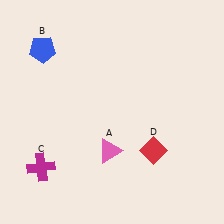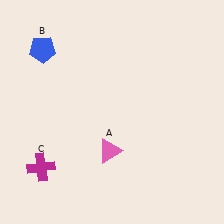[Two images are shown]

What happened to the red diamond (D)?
The red diamond (D) was removed in Image 2. It was in the bottom-right area of Image 1.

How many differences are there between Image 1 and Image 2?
There is 1 difference between the two images.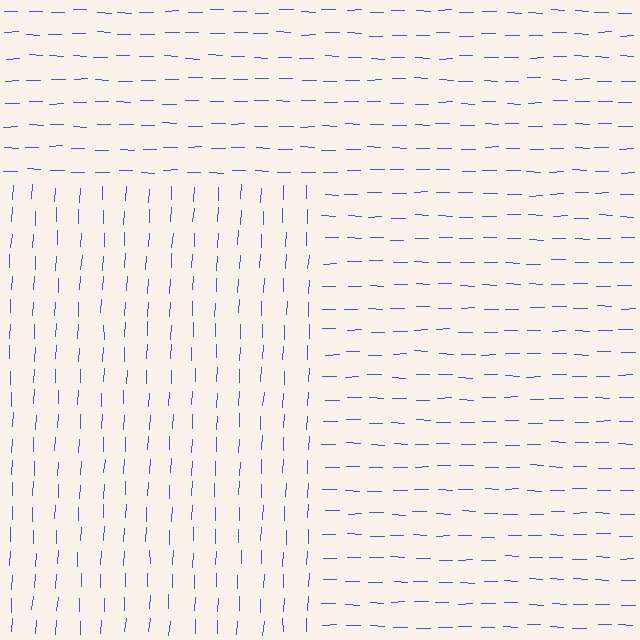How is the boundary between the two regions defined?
The boundary is defined purely by a change in line orientation (approximately 88 degrees difference). All lines are the same color and thickness.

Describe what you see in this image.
The image is filled with small blue line segments. A rectangle region in the image has lines oriented differently from the surrounding lines, creating a visible texture boundary.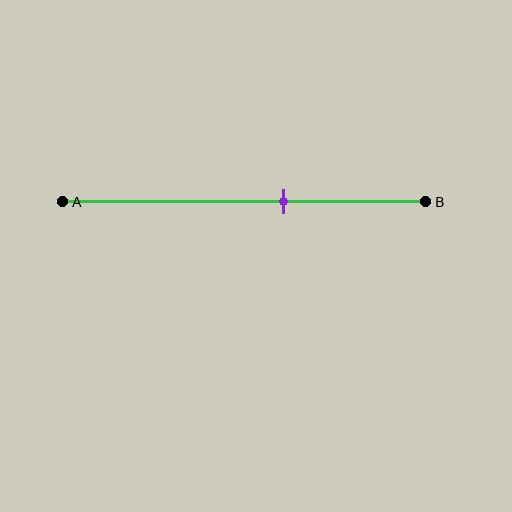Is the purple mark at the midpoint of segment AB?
No, the mark is at about 60% from A, not at the 50% midpoint.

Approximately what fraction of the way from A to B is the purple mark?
The purple mark is approximately 60% of the way from A to B.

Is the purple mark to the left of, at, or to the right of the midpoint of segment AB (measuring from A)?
The purple mark is to the right of the midpoint of segment AB.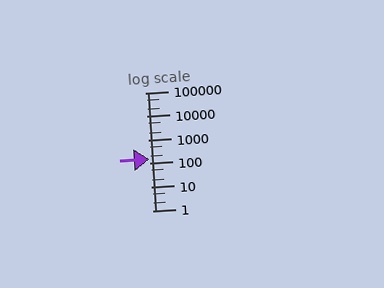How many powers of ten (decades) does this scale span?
The scale spans 5 decades, from 1 to 100000.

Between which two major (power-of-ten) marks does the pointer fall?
The pointer is between 100 and 1000.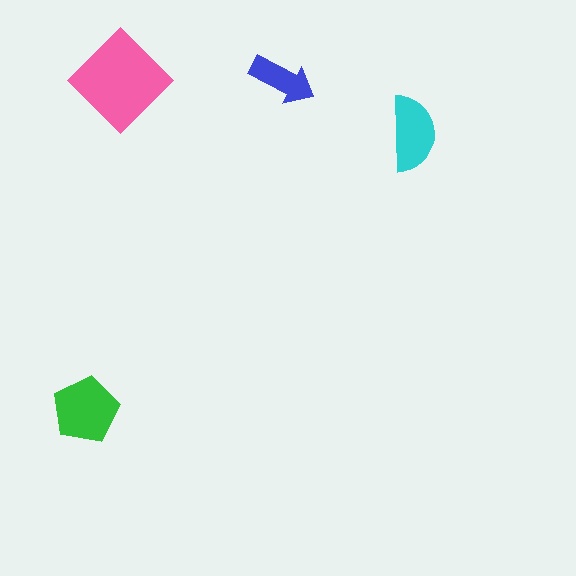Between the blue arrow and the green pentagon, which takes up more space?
The green pentagon.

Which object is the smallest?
The blue arrow.